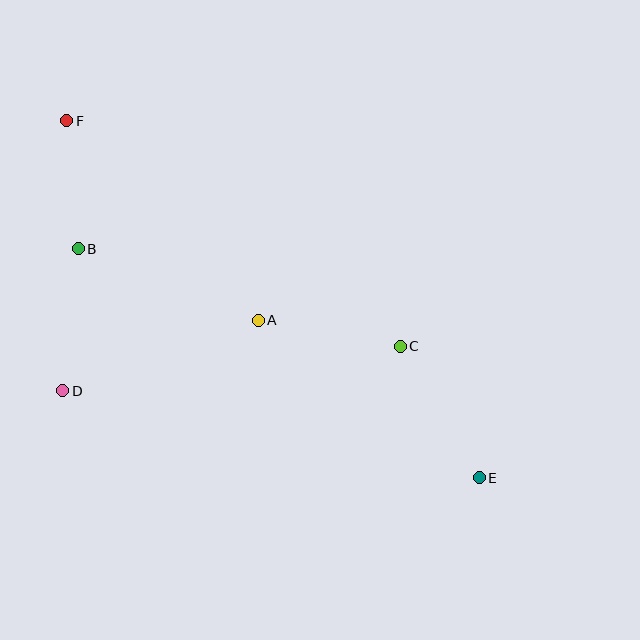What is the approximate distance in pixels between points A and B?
The distance between A and B is approximately 193 pixels.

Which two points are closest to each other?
Points B and F are closest to each other.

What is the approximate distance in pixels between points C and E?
The distance between C and E is approximately 153 pixels.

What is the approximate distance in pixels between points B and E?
The distance between B and E is approximately 461 pixels.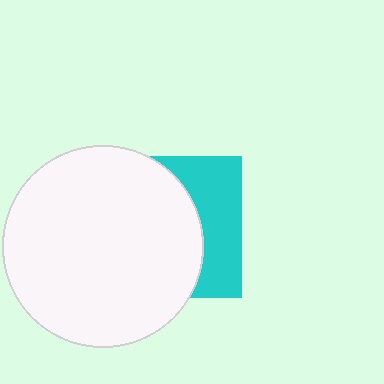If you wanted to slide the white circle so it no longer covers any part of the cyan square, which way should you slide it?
Slide it left — that is the most direct way to separate the two shapes.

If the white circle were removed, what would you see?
You would see the complete cyan square.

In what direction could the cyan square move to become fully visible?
The cyan square could move right. That would shift it out from behind the white circle entirely.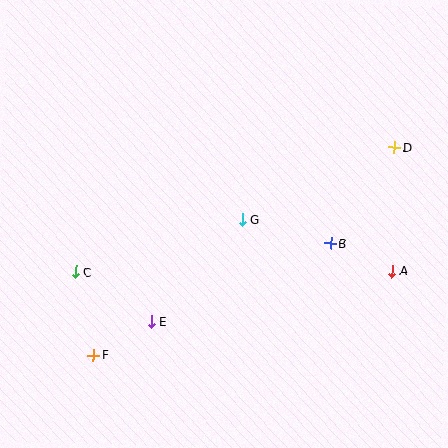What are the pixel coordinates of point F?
Point F is at (94, 355).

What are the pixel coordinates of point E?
Point E is at (151, 321).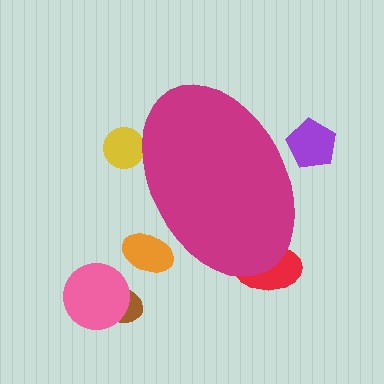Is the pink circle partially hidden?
No, the pink circle is fully visible.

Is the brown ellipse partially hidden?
No, the brown ellipse is fully visible.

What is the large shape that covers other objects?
A magenta ellipse.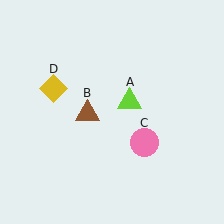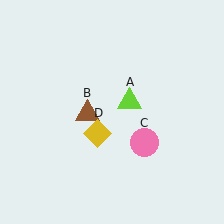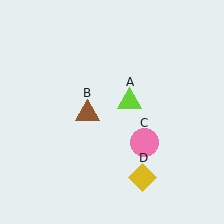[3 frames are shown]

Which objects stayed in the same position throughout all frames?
Lime triangle (object A) and brown triangle (object B) and pink circle (object C) remained stationary.